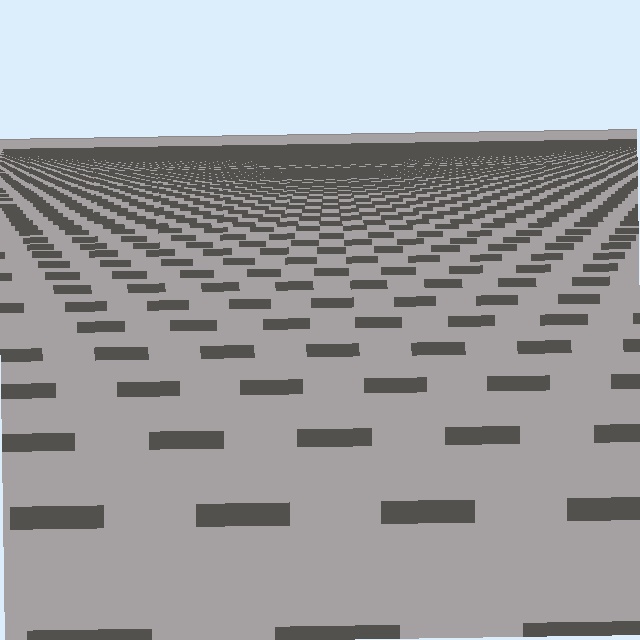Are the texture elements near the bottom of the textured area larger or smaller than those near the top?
Larger. Near the bottom, elements are closer to the viewer and appear at a bigger on-screen size.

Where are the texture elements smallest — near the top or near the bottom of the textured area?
Near the top.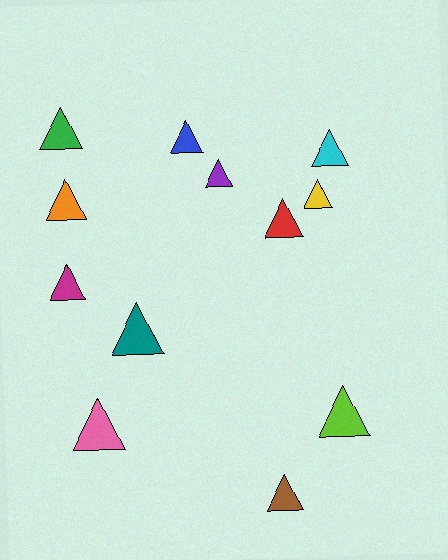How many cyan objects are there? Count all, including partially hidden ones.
There is 1 cyan object.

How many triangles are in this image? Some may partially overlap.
There are 12 triangles.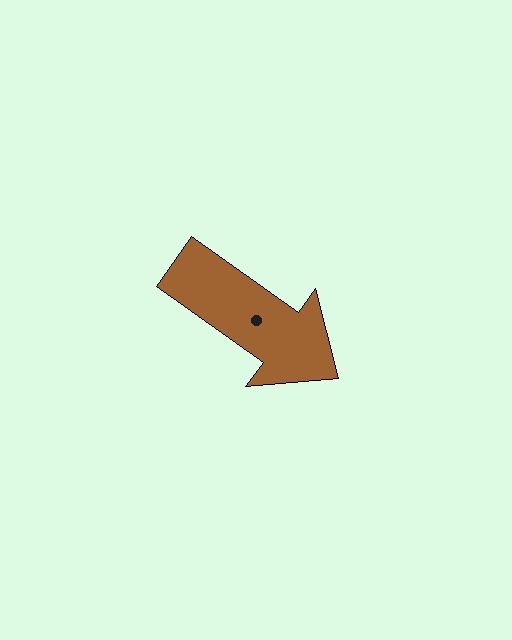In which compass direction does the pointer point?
Southeast.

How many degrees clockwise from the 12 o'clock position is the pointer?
Approximately 125 degrees.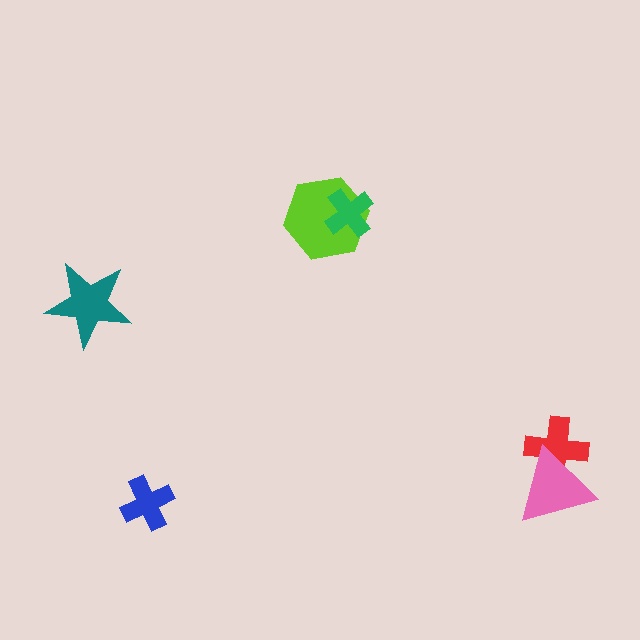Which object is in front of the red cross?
The pink triangle is in front of the red cross.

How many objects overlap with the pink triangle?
1 object overlaps with the pink triangle.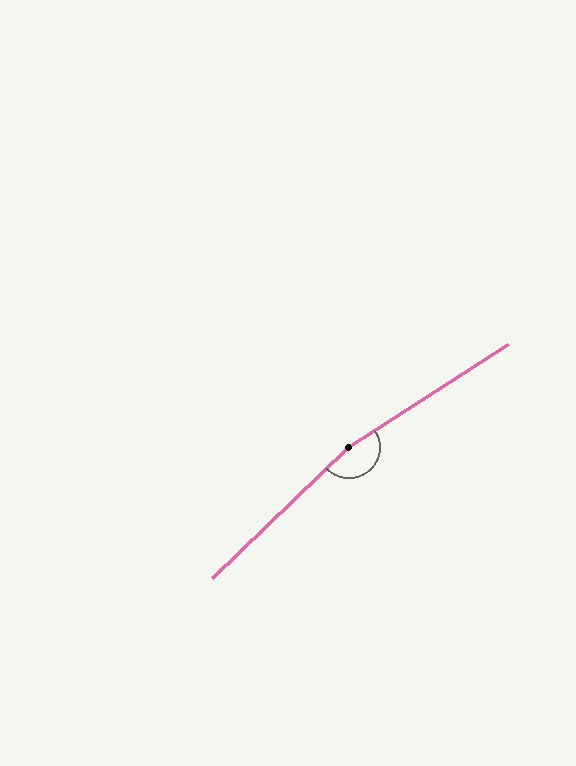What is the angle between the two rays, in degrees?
Approximately 169 degrees.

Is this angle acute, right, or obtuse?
It is obtuse.